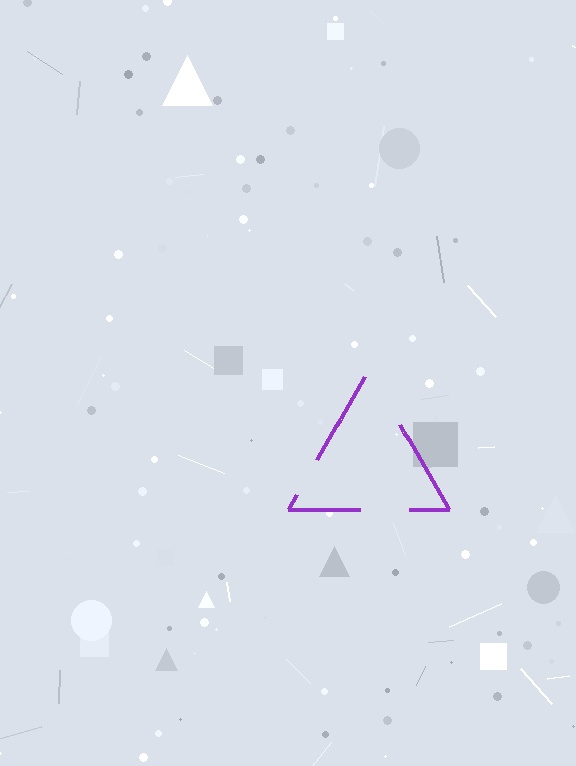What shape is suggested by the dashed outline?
The dashed outline suggests a triangle.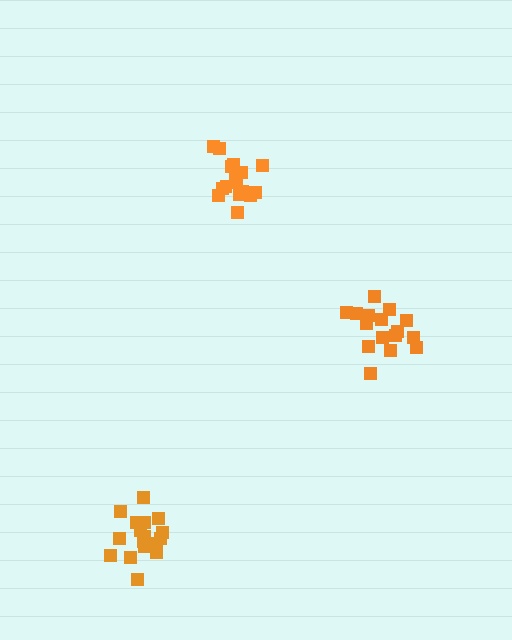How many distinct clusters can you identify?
There are 3 distinct clusters.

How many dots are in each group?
Group 1: 16 dots, Group 2: 16 dots, Group 3: 17 dots (49 total).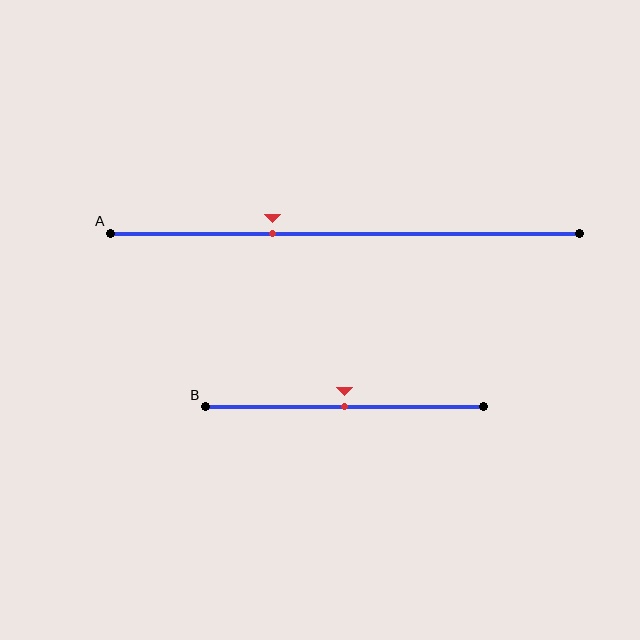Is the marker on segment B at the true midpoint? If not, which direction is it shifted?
Yes, the marker on segment B is at the true midpoint.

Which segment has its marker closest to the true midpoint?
Segment B has its marker closest to the true midpoint.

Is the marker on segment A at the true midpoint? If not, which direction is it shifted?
No, the marker on segment A is shifted to the left by about 16% of the segment length.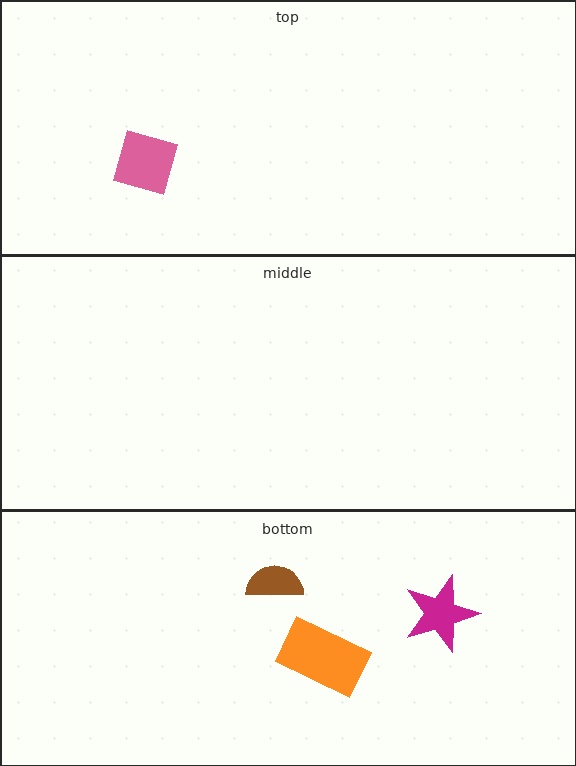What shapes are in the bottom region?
The magenta star, the orange rectangle, the brown semicircle.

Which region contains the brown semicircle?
The bottom region.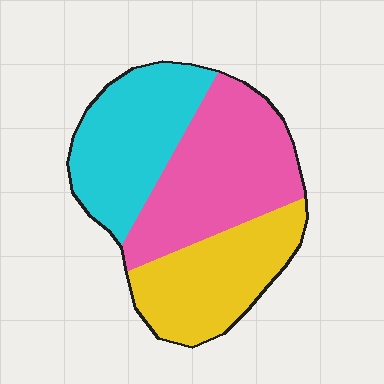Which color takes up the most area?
Pink, at roughly 40%.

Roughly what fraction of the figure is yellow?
Yellow covers around 30% of the figure.